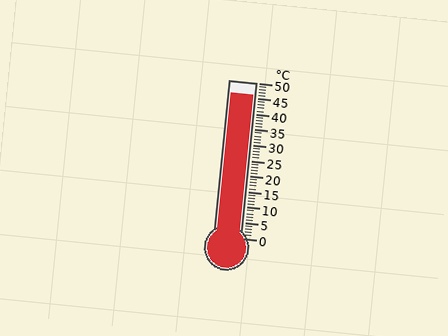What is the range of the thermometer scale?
The thermometer scale ranges from 0°C to 50°C.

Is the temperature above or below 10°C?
The temperature is above 10°C.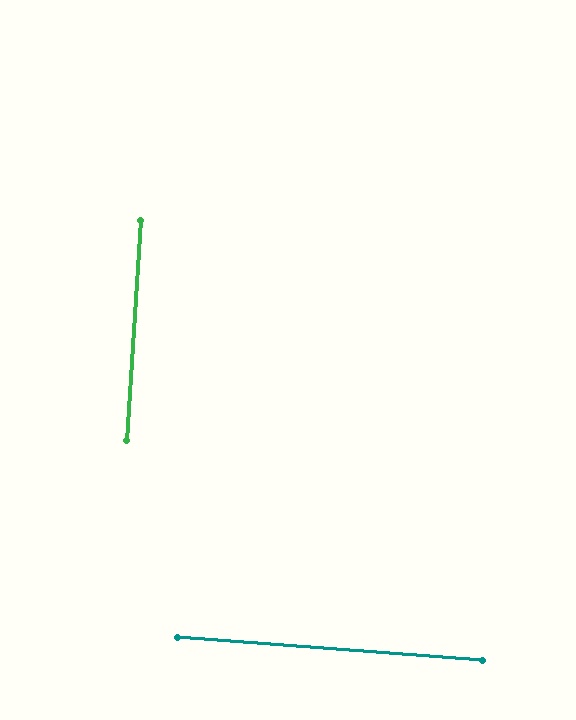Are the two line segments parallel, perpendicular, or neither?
Perpendicular — they meet at approximately 89°.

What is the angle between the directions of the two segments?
Approximately 89 degrees.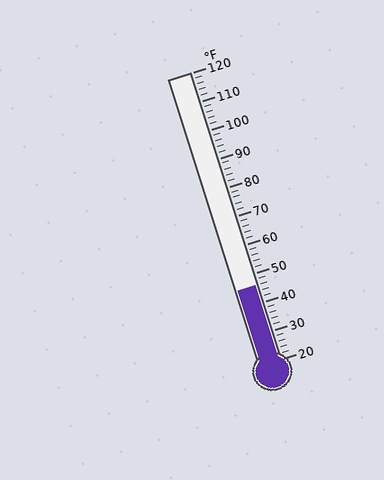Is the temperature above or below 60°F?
The temperature is below 60°F.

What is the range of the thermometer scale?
The thermometer scale ranges from 20°F to 120°F.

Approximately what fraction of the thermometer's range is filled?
The thermometer is filled to approximately 25% of its range.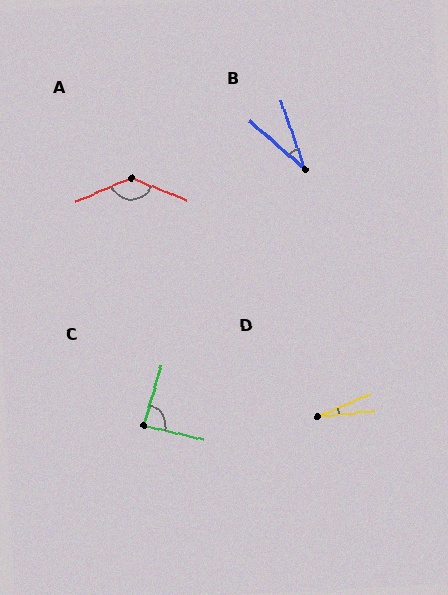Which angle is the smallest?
D, at approximately 17 degrees.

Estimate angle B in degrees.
Approximately 29 degrees.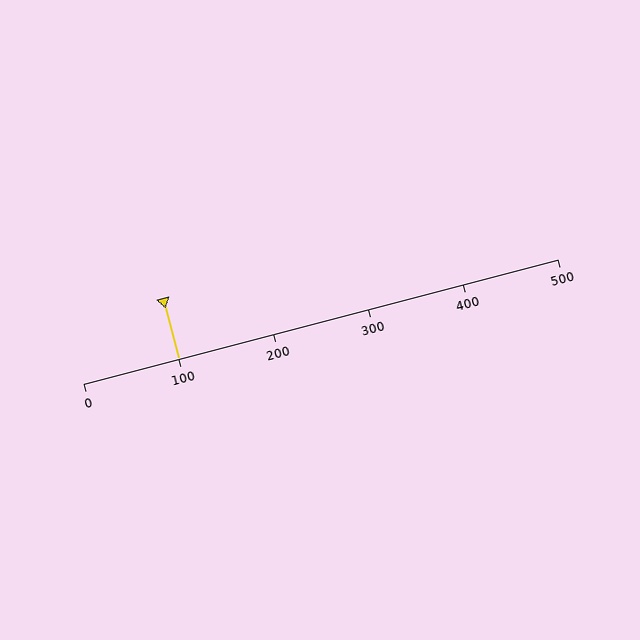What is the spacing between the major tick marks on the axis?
The major ticks are spaced 100 apart.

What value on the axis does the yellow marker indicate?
The marker indicates approximately 100.